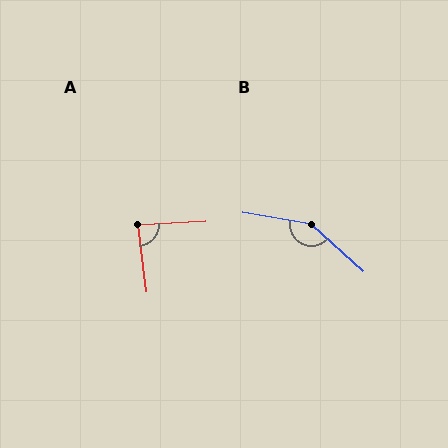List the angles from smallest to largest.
A (86°), B (147°).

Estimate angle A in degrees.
Approximately 86 degrees.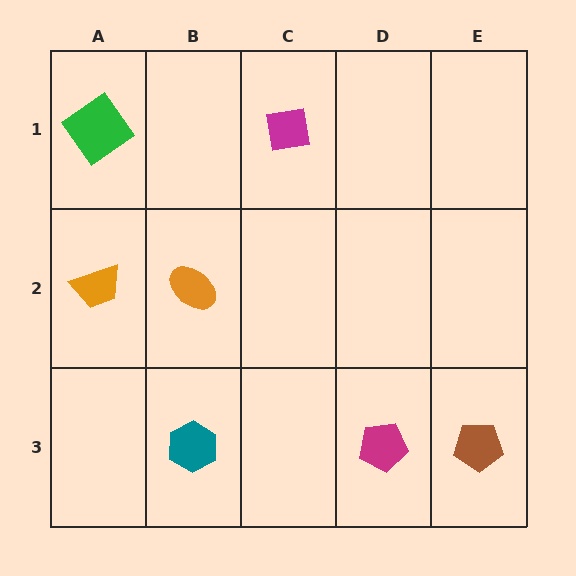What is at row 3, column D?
A magenta pentagon.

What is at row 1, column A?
A green diamond.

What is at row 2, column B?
An orange ellipse.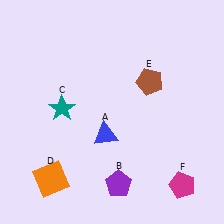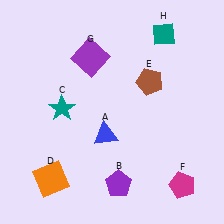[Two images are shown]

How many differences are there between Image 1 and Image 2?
There are 2 differences between the two images.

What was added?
A purple square (G), a teal diamond (H) were added in Image 2.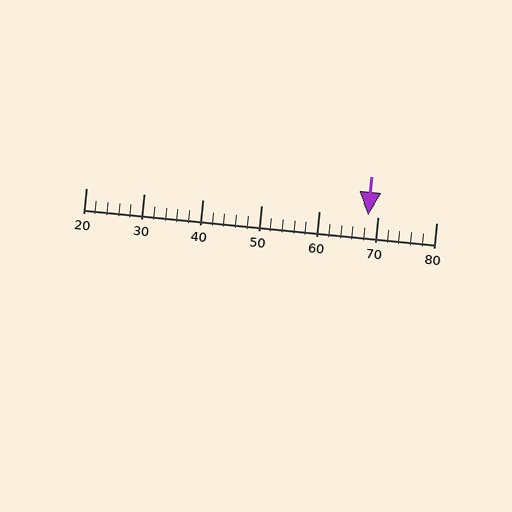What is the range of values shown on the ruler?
The ruler shows values from 20 to 80.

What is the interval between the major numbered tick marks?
The major tick marks are spaced 10 units apart.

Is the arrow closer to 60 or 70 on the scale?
The arrow is closer to 70.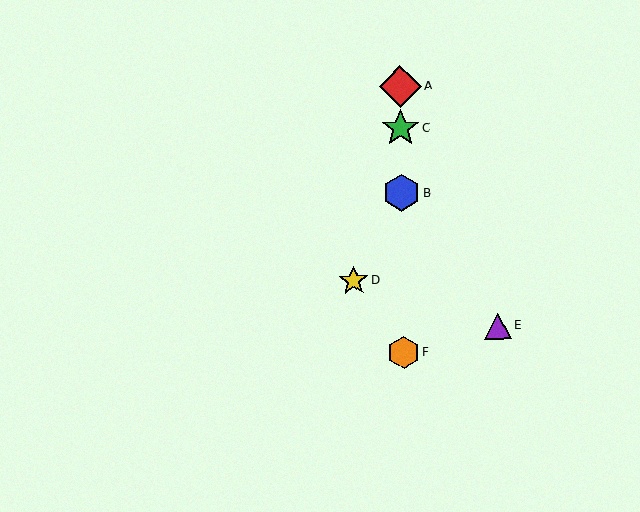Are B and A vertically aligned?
Yes, both are at x≈401.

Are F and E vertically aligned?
No, F is at x≈404 and E is at x≈498.